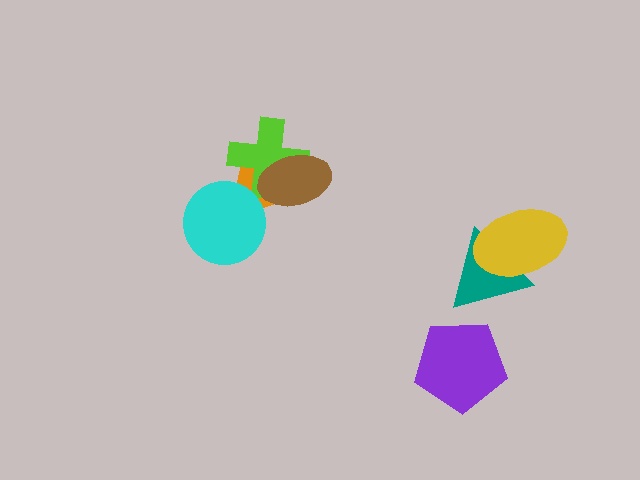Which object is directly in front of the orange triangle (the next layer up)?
The lime cross is directly in front of the orange triangle.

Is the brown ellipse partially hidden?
No, no other shape covers it.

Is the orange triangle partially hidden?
Yes, it is partially covered by another shape.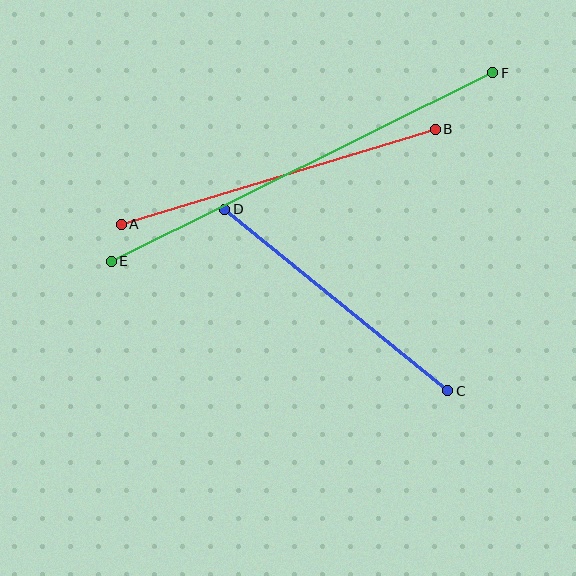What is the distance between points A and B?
The distance is approximately 328 pixels.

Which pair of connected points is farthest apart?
Points E and F are farthest apart.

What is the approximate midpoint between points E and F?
The midpoint is at approximately (302, 167) pixels.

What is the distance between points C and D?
The distance is approximately 287 pixels.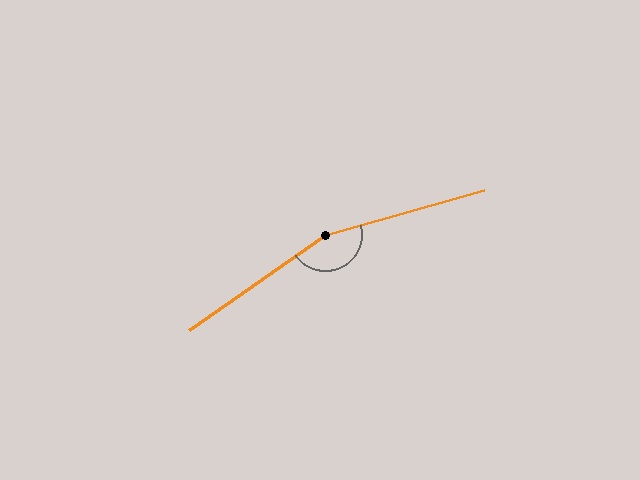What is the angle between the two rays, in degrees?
Approximately 161 degrees.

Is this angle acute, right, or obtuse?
It is obtuse.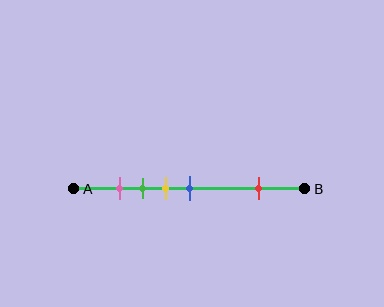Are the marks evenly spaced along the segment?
No, the marks are not evenly spaced.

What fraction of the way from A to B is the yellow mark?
The yellow mark is approximately 40% (0.4) of the way from A to B.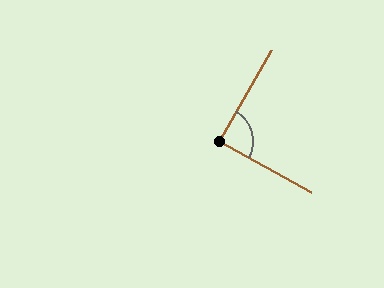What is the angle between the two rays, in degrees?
Approximately 89 degrees.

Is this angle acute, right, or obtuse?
It is approximately a right angle.